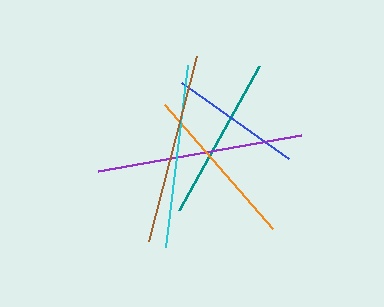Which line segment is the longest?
The purple line is the longest at approximately 207 pixels.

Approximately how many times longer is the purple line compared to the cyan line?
The purple line is approximately 1.1 times the length of the cyan line.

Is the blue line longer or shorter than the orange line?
The orange line is longer than the blue line.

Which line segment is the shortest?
The blue line is the shortest at approximately 131 pixels.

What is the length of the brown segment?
The brown segment is approximately 192 pixels long.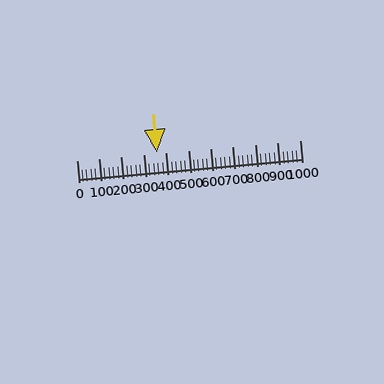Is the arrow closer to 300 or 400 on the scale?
The arrow is closer to 400.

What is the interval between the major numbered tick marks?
The major tick marks are spaced 100 units apart.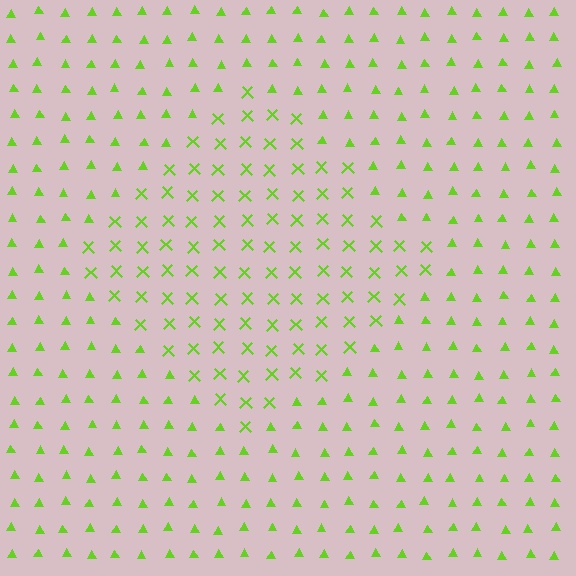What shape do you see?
I see a diamond.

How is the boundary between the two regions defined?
The boundary is defined by a change in element shape: X marks inside vs. triangles outside. All elements share the same color and spacing.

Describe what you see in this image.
The image is filled with small lime elements arranged in a uniform grid. A diamond-shaped region contains X marks, while the surrounding area contains triangles. The boundary is defined purely by the change in element shape.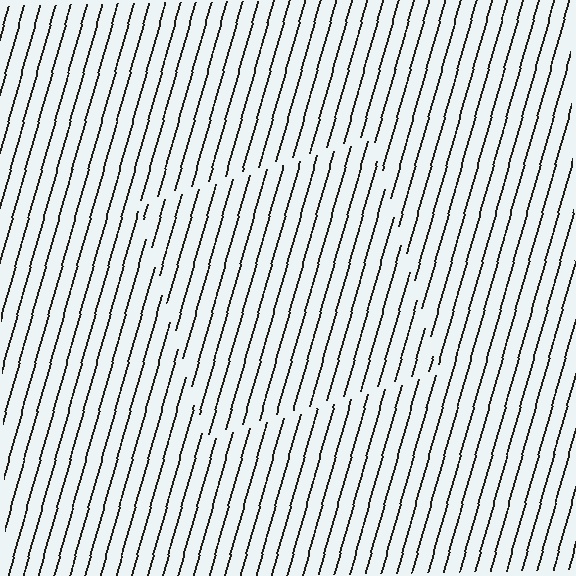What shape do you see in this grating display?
An illusory square. The interior of the shape contains the same grating, shifted by half a period — the contour is defined by the phase discontinuity where line-ends from the inner and outer gratings abut.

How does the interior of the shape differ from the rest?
The interior of the shape contains the same grating, shifted by half a period — the contour is defined by the phase discontinuity where line-ends from the inner and outer gratings abut.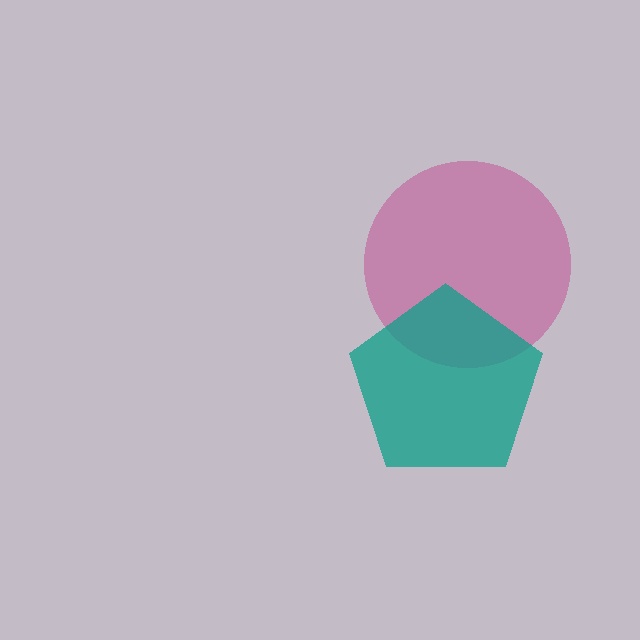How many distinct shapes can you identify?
There are 2 distinct shapes: a magenta circle, a teal pentagon.